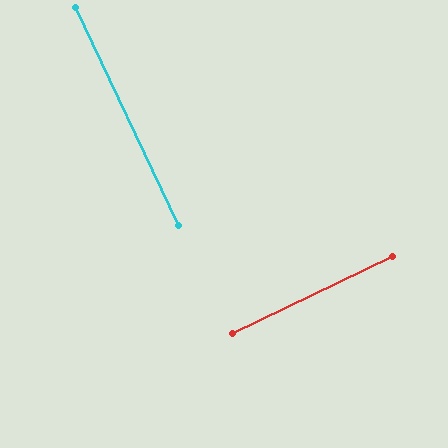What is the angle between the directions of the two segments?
Approximately 90 degrees.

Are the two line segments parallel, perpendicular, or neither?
Perpendicular — they meet at approximately 90°.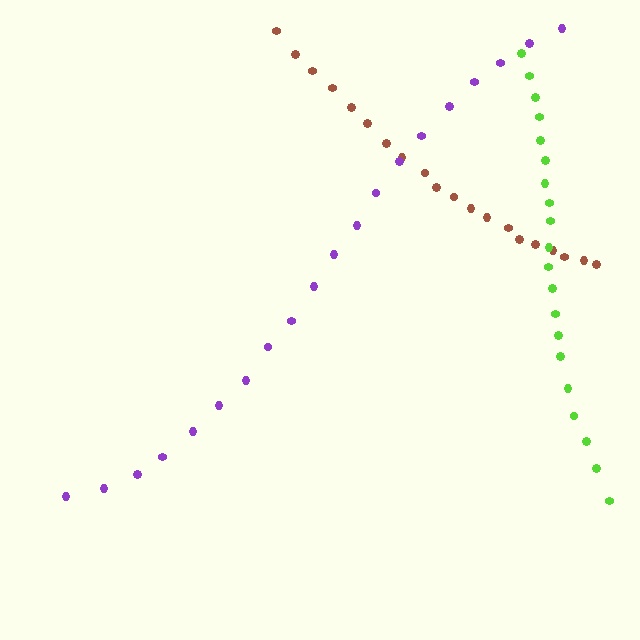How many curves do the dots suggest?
There are 3 distinct paths.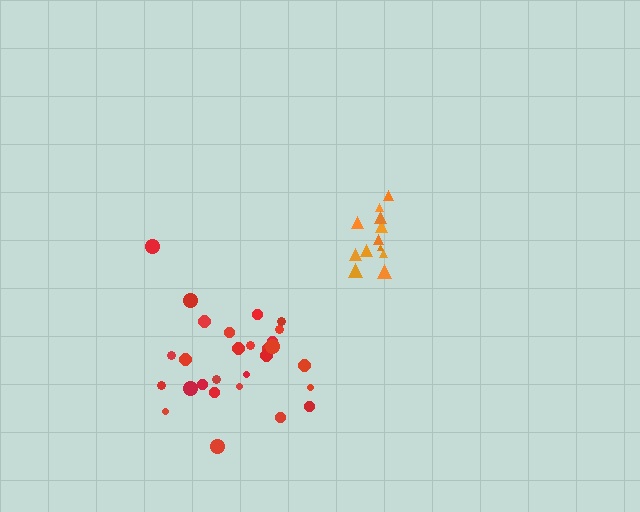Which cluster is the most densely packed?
Orange.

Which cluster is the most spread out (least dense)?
Red.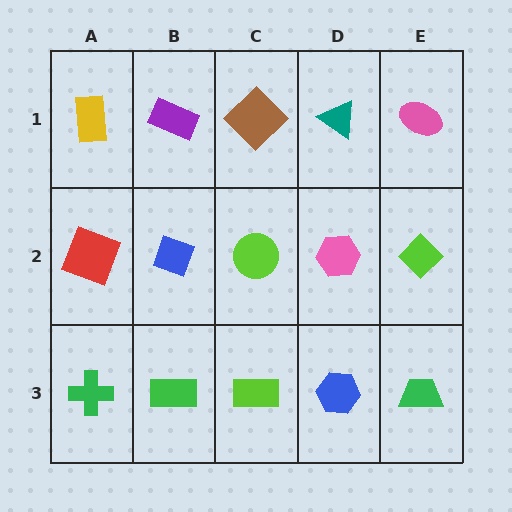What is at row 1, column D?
A teal triangle.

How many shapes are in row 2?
5 shapes.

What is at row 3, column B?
A green rectangle.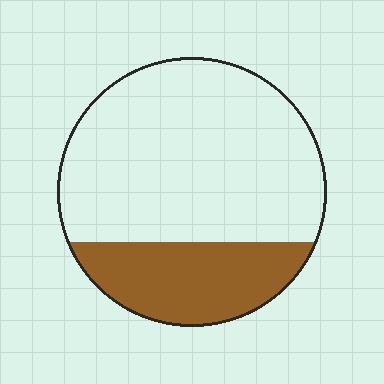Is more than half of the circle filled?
No.